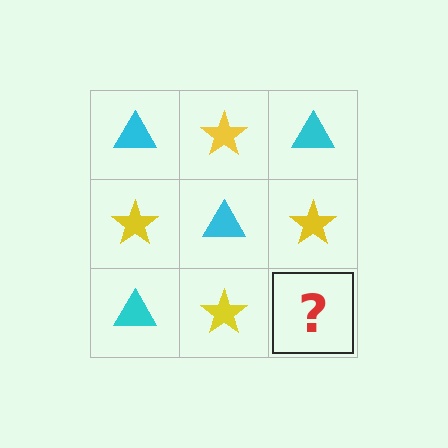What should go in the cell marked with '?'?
The missing cell should contain a cyan triangle.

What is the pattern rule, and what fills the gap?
The rule is that it alternates cyan triangle and yellow star in a checkerboard pattern. The gap should be filled with a cyan triangle.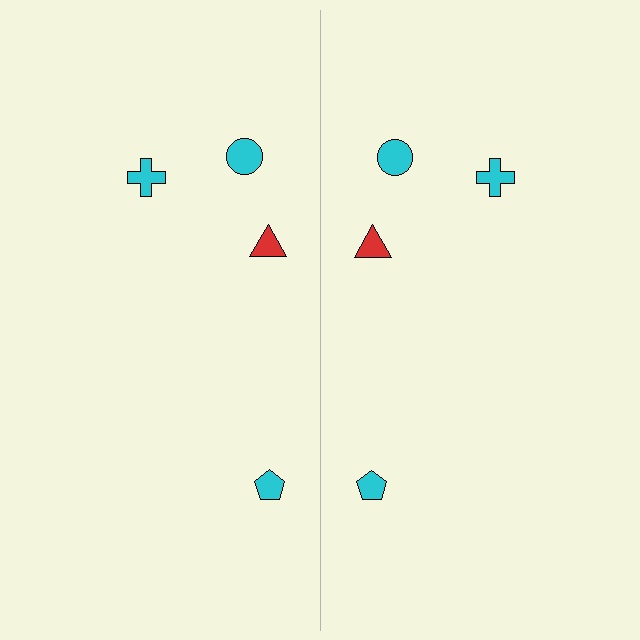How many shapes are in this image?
There are 8 shapes in this image.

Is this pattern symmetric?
Yes, this pattern has bilateral (reflection) symmetry.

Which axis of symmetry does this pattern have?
The pattern has a vertical axis of symmetry running through the center of the image.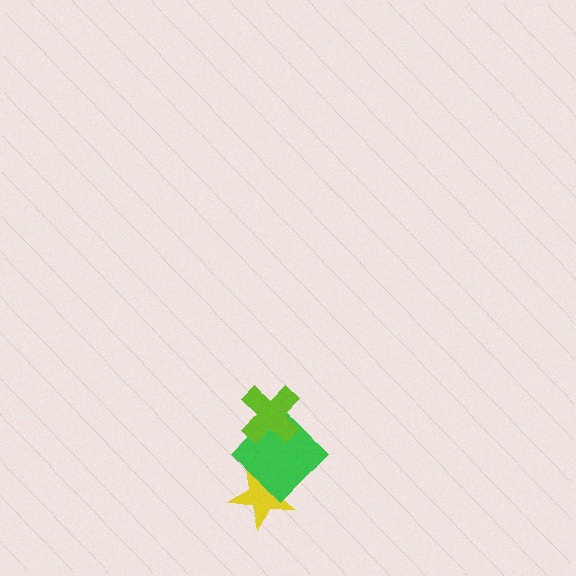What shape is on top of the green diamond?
The lime cross is on top of the green diamond.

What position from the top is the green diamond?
The green diamond is 2nd from the top.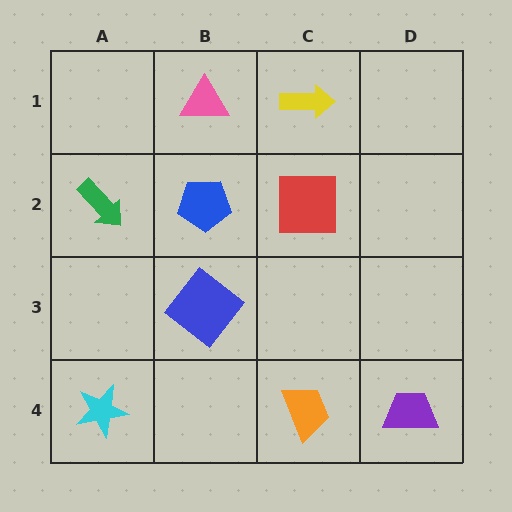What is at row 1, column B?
A pink triangle.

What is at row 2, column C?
A red square.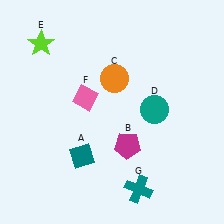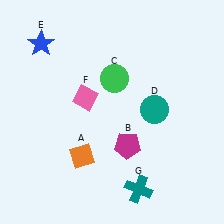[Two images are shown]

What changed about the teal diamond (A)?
In Image 1, A is teal. In Image 2, it changed to orange.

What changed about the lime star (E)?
In Image 1, E is lime. In Image 2, it changed to blue.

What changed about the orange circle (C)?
In Image 1, C is orange. In Image 2, it changed to green.